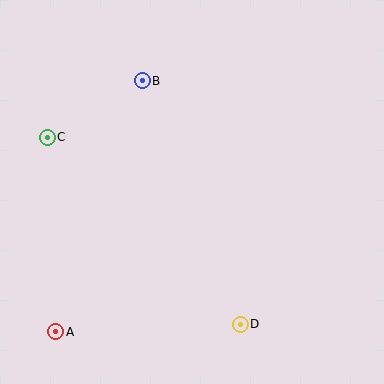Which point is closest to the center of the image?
Point B at (142, 81) is closest to the center.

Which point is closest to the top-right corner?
Point B is closest to the top-right corner.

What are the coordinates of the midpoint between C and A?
The midpoint between C and A is at (51, 235).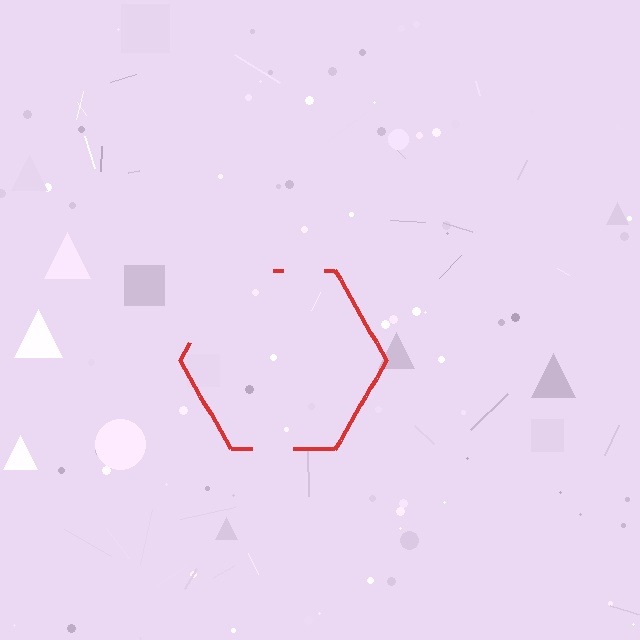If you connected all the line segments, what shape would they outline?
They would outline a hexagon.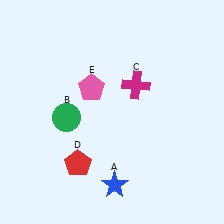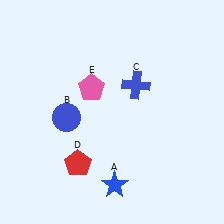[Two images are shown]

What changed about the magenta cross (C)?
In Image 1, C is magenta. In Image 2, it changed to blue.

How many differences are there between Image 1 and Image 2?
There are 2 differences between the two images.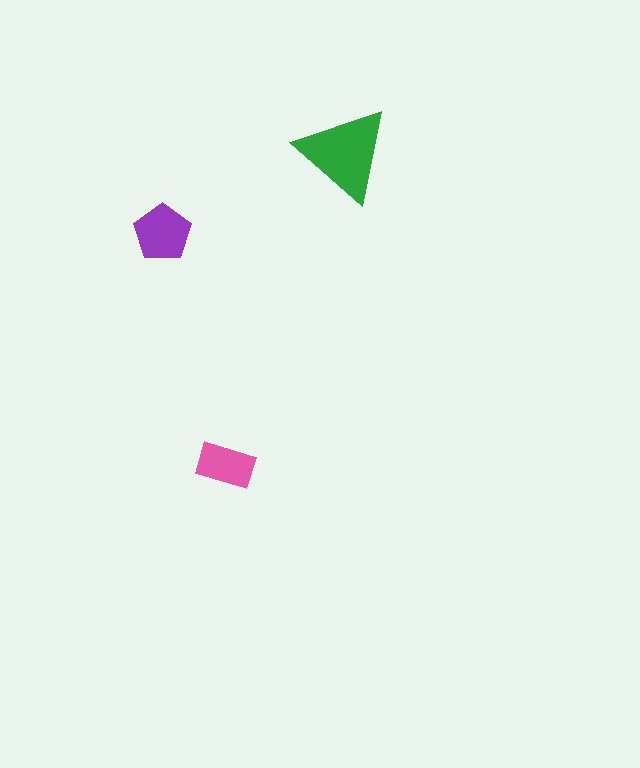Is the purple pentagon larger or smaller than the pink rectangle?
Larger.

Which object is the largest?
The green triangle.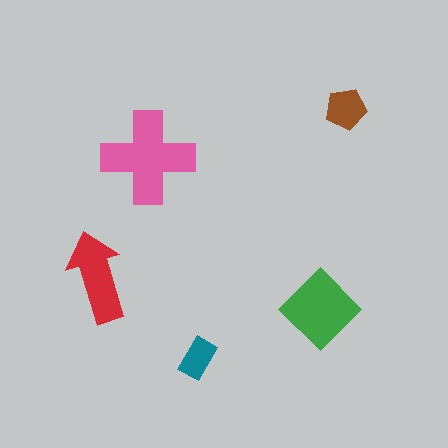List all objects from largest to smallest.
The pink cross, the green diamond, the red arrow, the brown pentagon, the teal rectangle.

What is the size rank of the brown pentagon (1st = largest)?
4th.